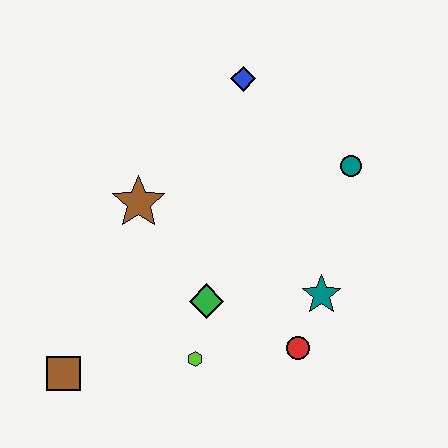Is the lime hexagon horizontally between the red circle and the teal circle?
No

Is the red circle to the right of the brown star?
Yes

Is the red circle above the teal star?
No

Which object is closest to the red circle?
The teal star is closest to the red circle.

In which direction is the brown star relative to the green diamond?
The brown star is above the green diamond.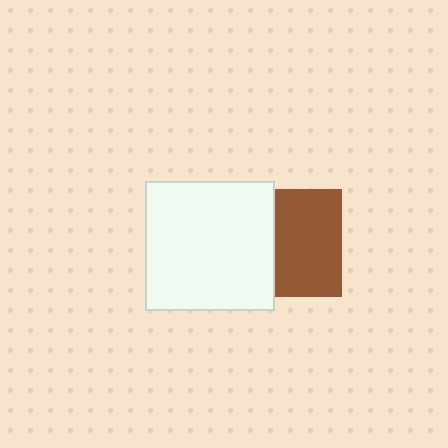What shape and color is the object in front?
The object in front is a white square.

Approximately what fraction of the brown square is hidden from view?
Roughly 39% of the brown square is hidden behind the white square.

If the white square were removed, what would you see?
You would see the complete brown square.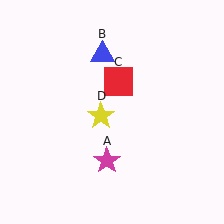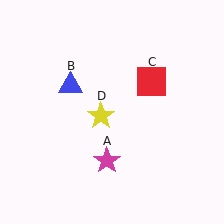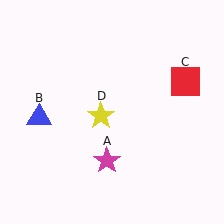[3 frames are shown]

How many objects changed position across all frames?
2 objects changed position: blue triangle (object B), red square (object C).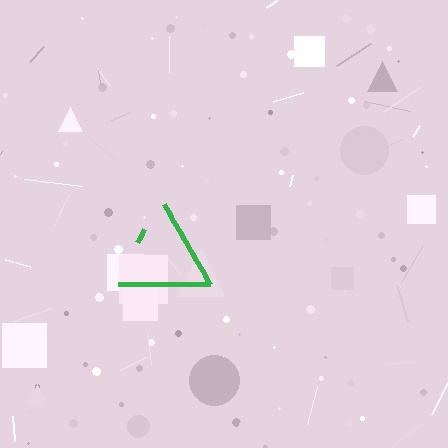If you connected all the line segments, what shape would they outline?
They would outline a triangle.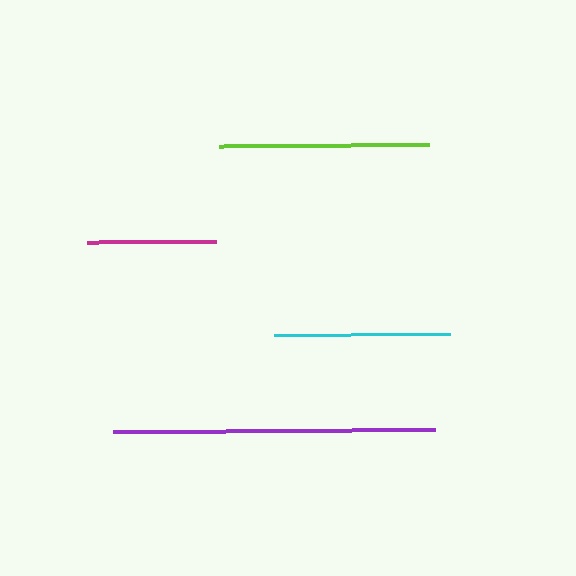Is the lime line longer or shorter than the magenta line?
The lime line is longer than the magenta line.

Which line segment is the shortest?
The magenta line is the shortest at approximately 130 pixels.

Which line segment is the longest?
The purple line is the longest at approximately 323 pixels.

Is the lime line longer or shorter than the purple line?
The purple line is longer than the lime line.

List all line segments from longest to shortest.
From longest to shortest: purple, lime, cyan, magenta.